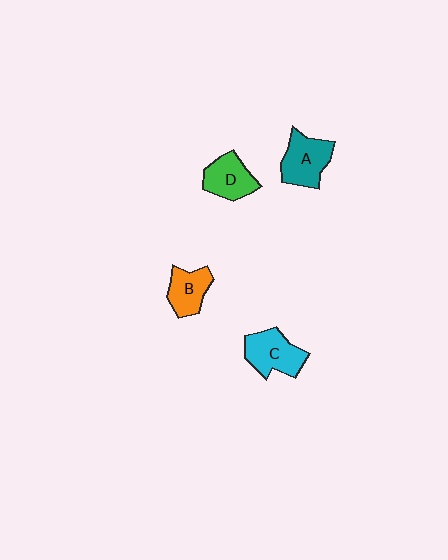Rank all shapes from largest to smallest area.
From largest to smallest: C (cyan), A (teal), D (green), B (orange).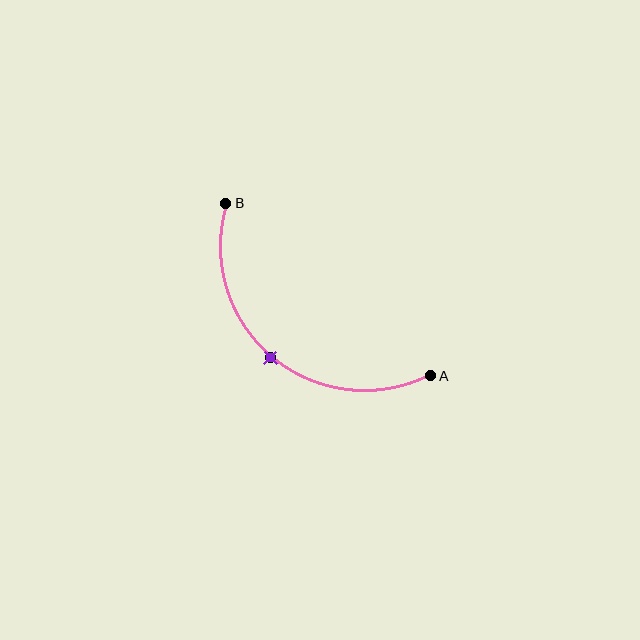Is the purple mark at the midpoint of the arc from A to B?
Yes. The purple mark lies on the arc at equal arc-length from both A and B — it is the arc midpoint.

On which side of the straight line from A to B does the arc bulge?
The arc bulges below and to the left of the straight line connecting A and B.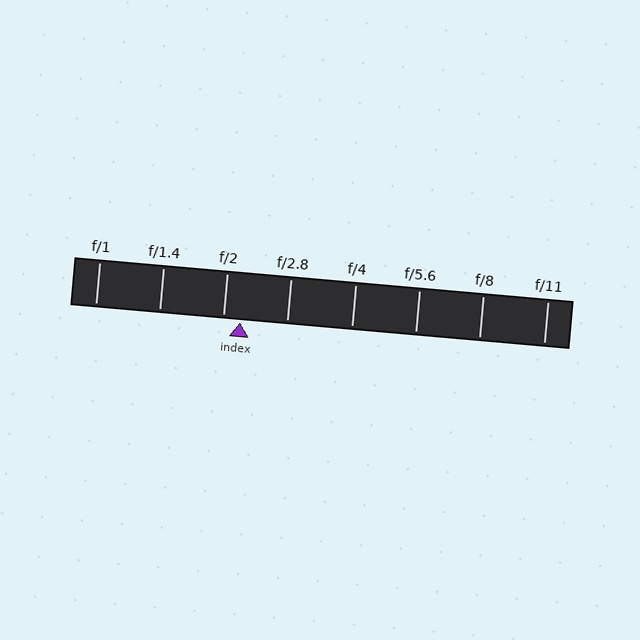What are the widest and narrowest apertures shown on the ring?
The widest aperture shown is f/1 and the narrowest is f/11.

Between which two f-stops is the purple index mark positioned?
The index mark is between f/2 and f/2.8.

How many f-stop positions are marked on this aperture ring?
There are 8 f-stop positions marked.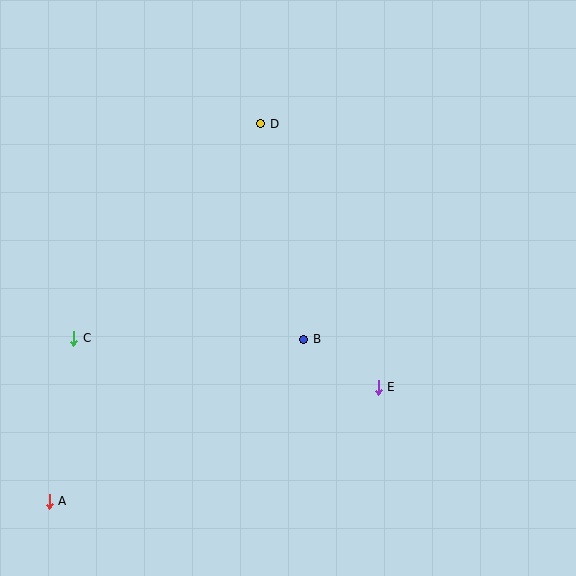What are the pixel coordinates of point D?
Point D is at (261, 124).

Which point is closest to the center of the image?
Point B at (304, 339) is closest to the center.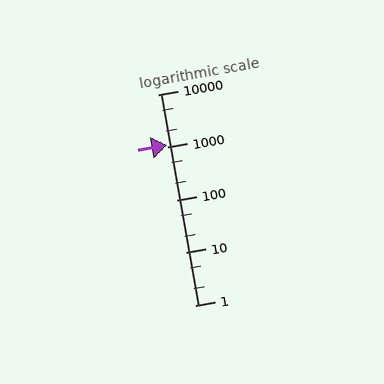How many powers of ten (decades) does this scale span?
The scale spans 4 decades, from 1 to 10000.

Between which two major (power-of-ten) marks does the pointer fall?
The pointer is between 1000 and 10000.